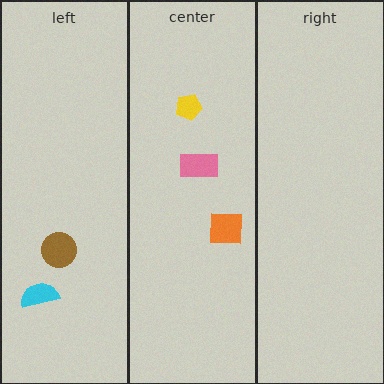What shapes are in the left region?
The cyan semicircle, the brown circle.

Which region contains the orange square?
The center region.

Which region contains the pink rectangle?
The center region.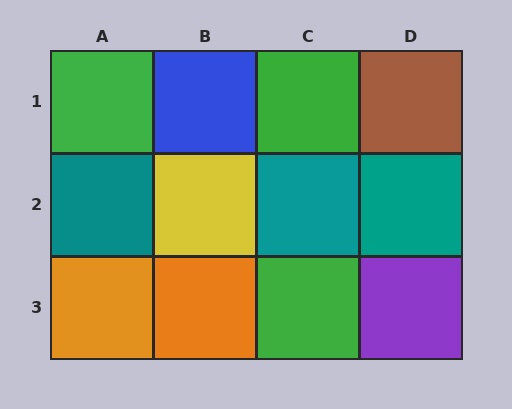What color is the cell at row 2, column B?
Yellow.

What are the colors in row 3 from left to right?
Orange, orange, green, purple.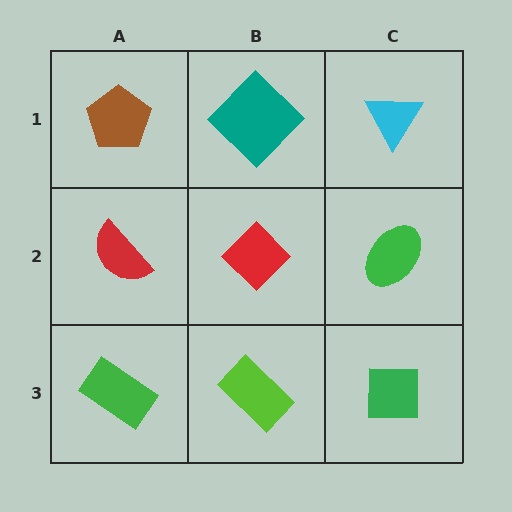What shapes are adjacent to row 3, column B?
A red diamond (row 2, column B), a green rectangle (row 3, column A), a green square (row 3, column C).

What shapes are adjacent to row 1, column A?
A red semicircle (row 2, column A), a teal diamond (row 1, column B).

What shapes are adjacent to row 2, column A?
A brown pentagon (row 1, column A), a green rectangle (row 3, column A), a red diamond (row 2, column B).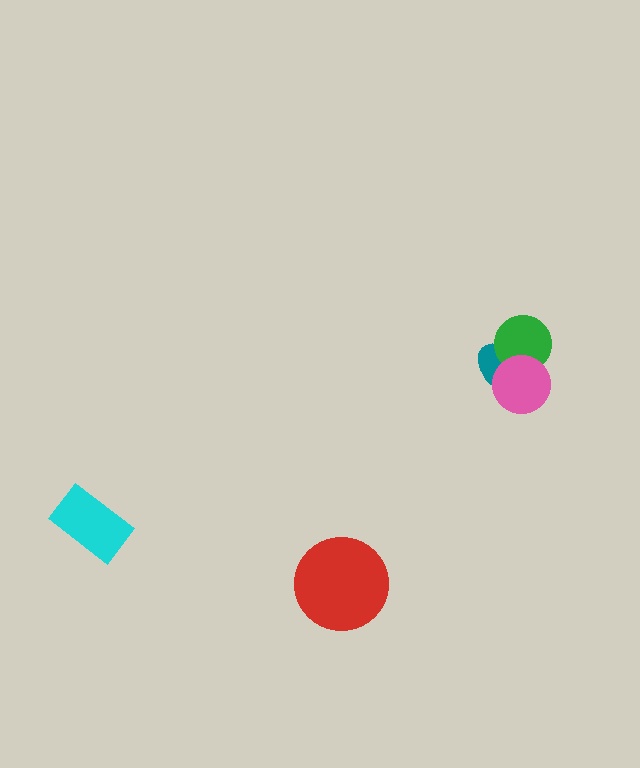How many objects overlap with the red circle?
0 objects overlap with the red circle.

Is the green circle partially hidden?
Yes, it is partially covered by another shape.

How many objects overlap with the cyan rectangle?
0 objects overlap with the cyan rectangle.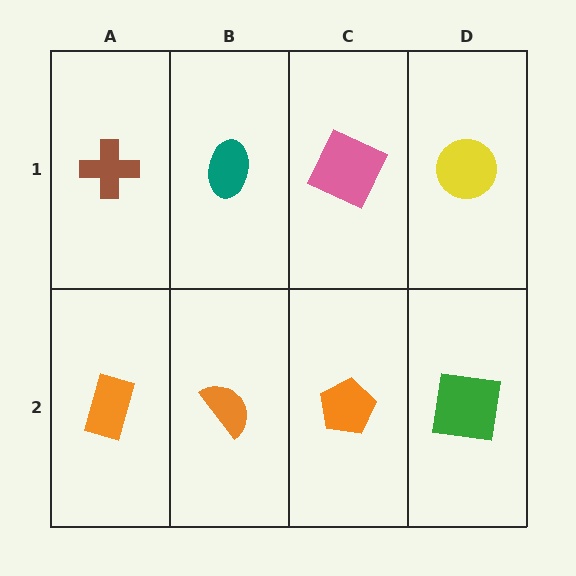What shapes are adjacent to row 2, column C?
A pink square (row 1, column C), an orange semicircle (row 2, column B), a green square (row 2, column D).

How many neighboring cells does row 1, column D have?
2.